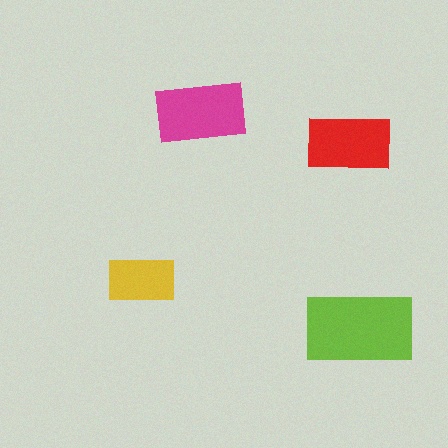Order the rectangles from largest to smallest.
the lime one, the magenta one, the red one, the yellow one.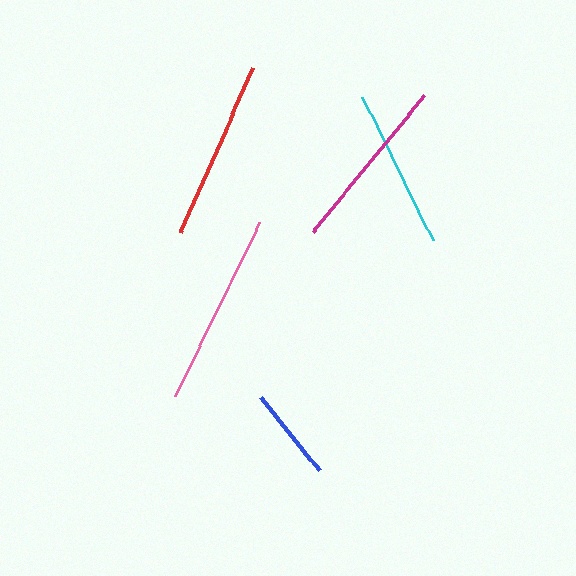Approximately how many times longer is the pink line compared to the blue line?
The pink line is approximately 2.1 times the length of the blue line.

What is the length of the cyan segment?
The cyan segment is approximately 159 pixels long.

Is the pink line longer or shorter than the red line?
The pink line is longer than the red line.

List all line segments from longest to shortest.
From longest to shortest: pink, red, magenta, cyan, blue.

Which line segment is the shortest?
The blue line is the shortest at approximately 93 pixels.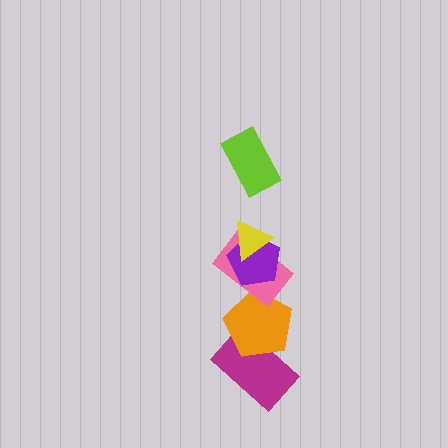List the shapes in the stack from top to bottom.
From top to bottom: the lime rectangle, the yellow triangle, the purple pentagon, the pink rectangle, the orange pentagon, the magenta rectangle.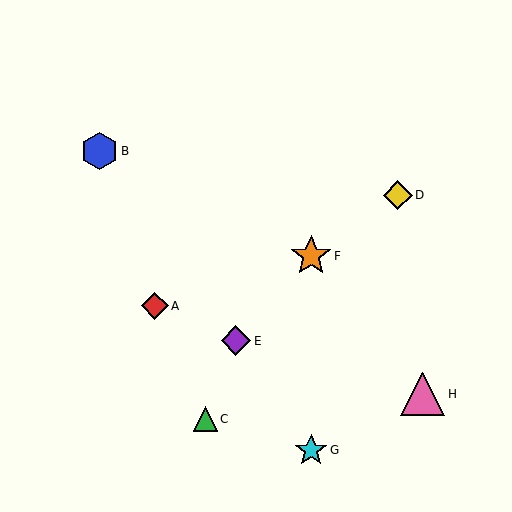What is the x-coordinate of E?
Object E is at x≈236.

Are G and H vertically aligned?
No, G is at x≈311 and H is at x≈423.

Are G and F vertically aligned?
Yes, both are at x≈311.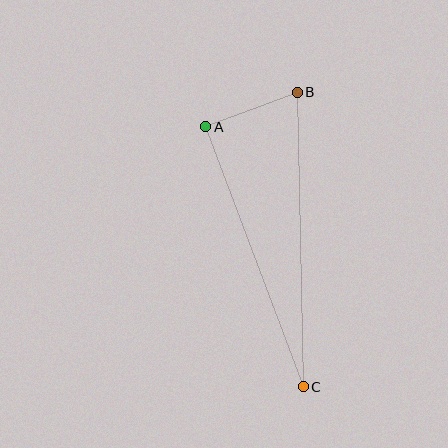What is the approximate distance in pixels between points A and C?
The distance between A and C is approximately 278 pixels.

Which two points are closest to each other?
Points A and B are closest to each other.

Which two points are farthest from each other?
Points B and C are farthest from each other.